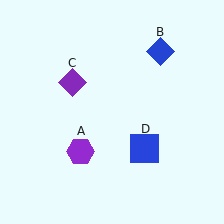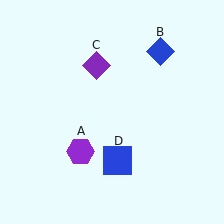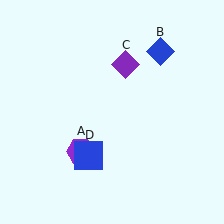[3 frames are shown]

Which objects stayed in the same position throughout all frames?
Purple hexagon (object A) and blue diamond (object B) remained stationary.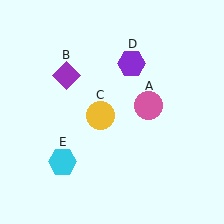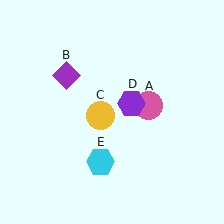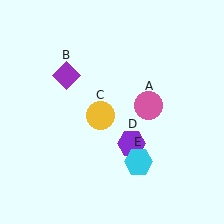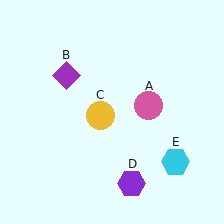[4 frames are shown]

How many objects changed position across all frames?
2 objects changed position: purple hexagon (object D), cyan hexagon (object E).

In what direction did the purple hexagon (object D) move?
The purple hexagon (object D) moved down.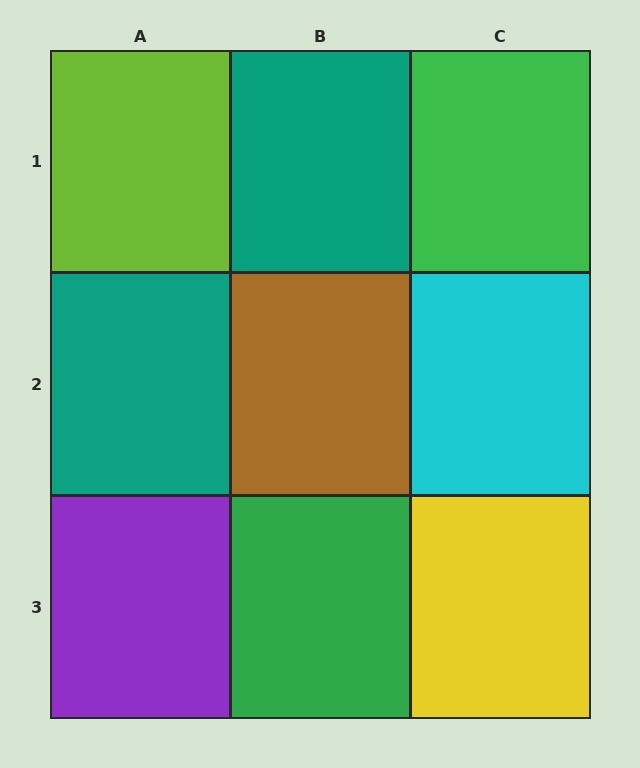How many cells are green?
2 cells are green.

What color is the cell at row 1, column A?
Lime.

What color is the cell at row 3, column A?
Purple.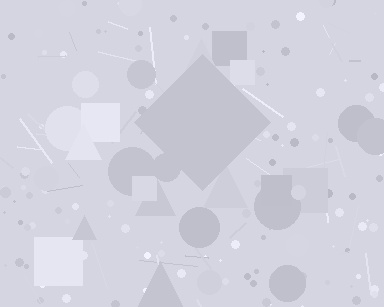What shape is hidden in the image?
A diamond is hidden in the image.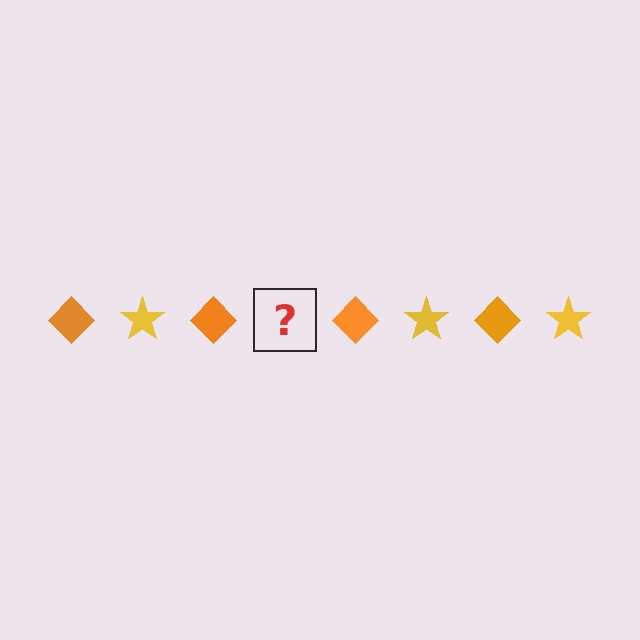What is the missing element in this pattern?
The missing element is a yellow star.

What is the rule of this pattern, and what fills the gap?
The rule is that the pattern alternates between orange diamond and yellow star. The gap should be filled with a yellow star.